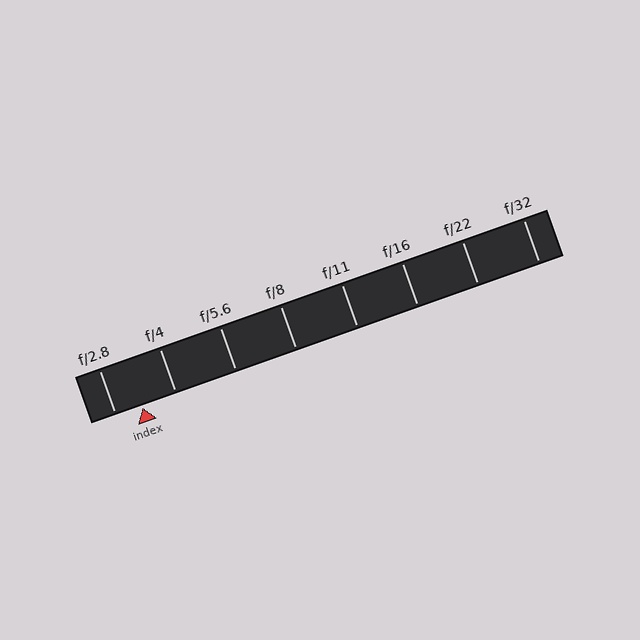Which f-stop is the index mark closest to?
The index mark is closest to f/2.8.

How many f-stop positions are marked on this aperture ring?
There are 8 f-stop positions marked.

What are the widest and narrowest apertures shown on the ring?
The widest aperture shown is f/2.8 and the narrowest is f/32.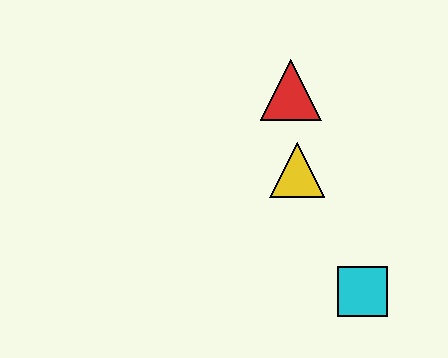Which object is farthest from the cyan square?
The red triangle is farthest from the cyan square.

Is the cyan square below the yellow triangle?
Yes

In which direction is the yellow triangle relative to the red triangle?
The yellow triangle is below the red triangle.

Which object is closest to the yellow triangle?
The red triangle is closest to the yellow triangle.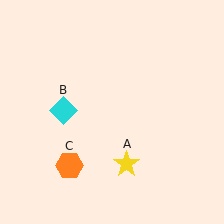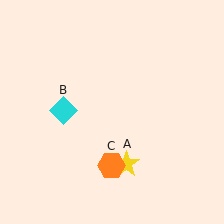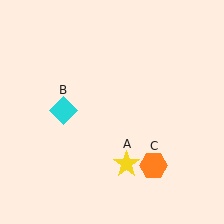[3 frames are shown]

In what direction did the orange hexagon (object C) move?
The orange hexagon (object C) moved right.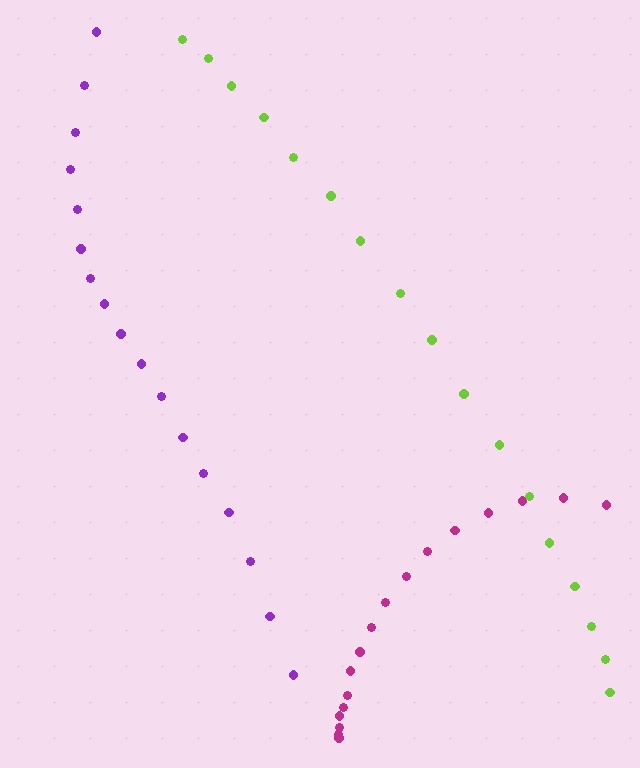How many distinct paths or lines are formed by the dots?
There are 3 distinct paths.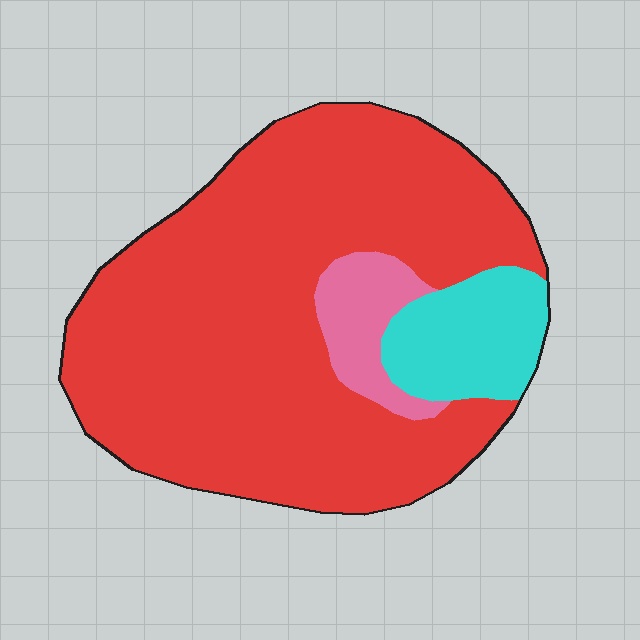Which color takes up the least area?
Pink, at roughly 10%.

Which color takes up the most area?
Red, at roughly 80%.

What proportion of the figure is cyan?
Cyan takes up less than a sixth of the figure.